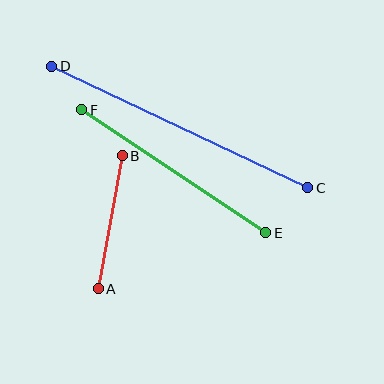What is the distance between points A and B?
The distance is approximately 135 pixels.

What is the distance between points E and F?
The distance is approximately 221 pixels.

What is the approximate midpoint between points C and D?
The midpoint is at approximately (180, 127) pixels.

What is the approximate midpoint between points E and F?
The midpoint is at approximately (174, 171) pixels.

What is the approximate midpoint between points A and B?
The midpoint is at approximately (110, 222) pixels.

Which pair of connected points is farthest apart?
Points C and D are farthest apart.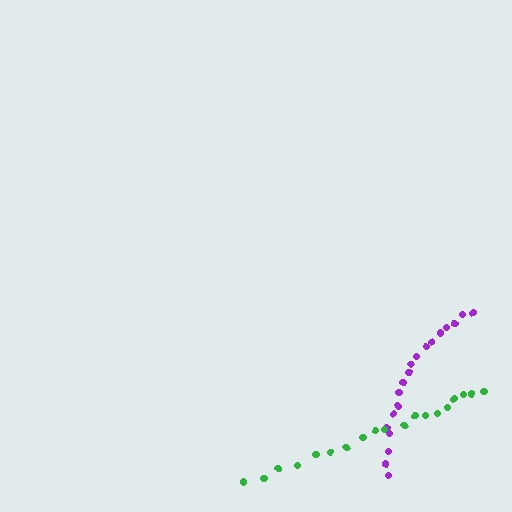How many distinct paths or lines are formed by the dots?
There are 2 distinct paths.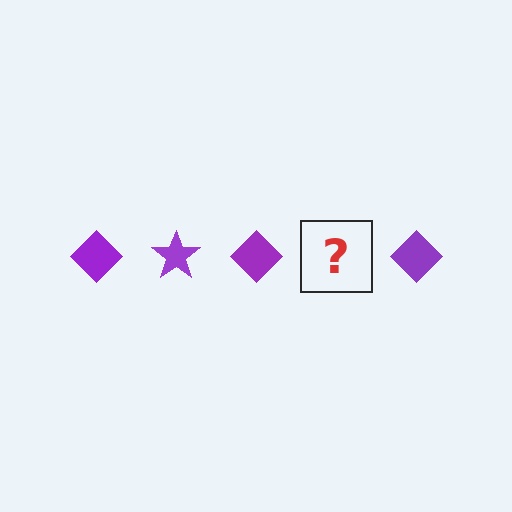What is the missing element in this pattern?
The missing element is a purple star.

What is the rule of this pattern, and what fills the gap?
The rule is that the pattern cycles through diamond, star shapes in purple. The gap should be filled with a purple star.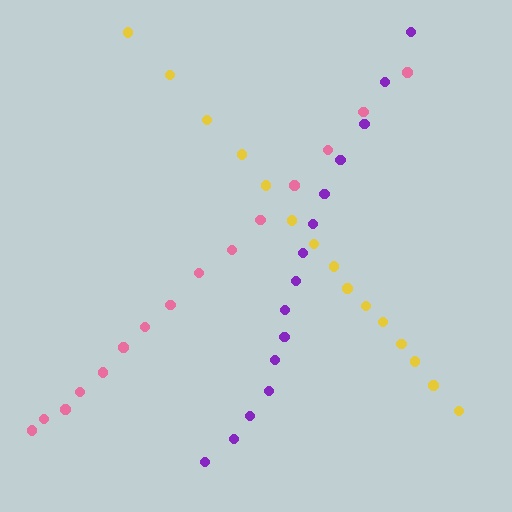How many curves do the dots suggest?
There are 3 distinct paths.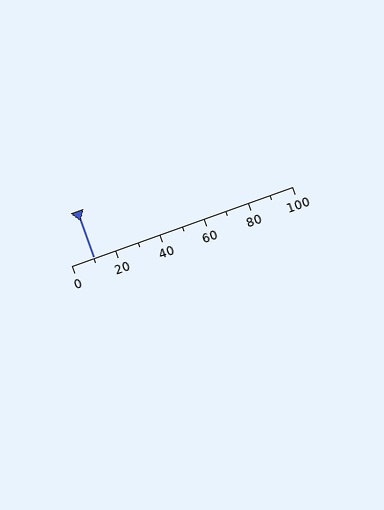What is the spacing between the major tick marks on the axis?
The major ticks are spaced 20 apart.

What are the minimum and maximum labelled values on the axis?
The axis runs from 0 to 100.